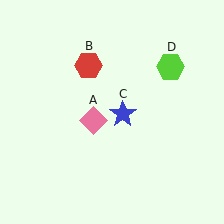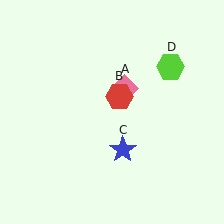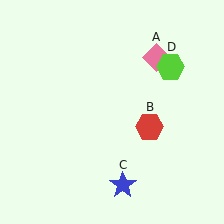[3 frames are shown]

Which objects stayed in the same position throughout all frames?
Lime hexagon (object D) remained stationary.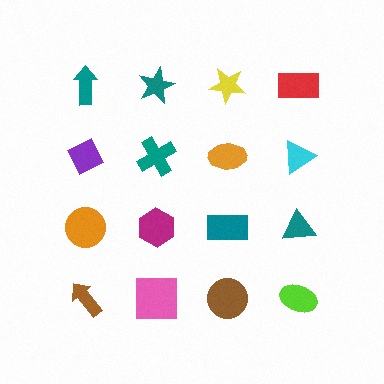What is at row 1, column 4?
A red rectangle.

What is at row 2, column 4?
A cyan triangle.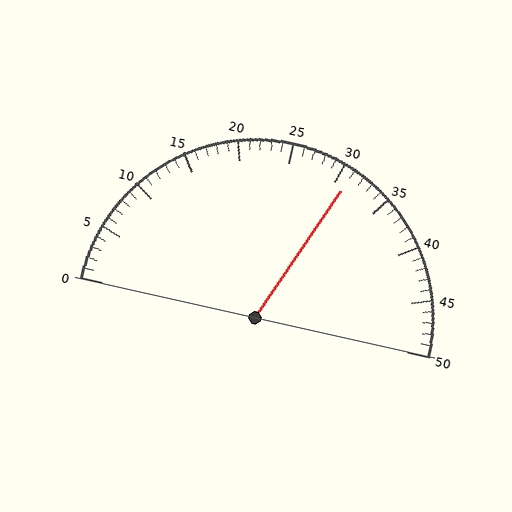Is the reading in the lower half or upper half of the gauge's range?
The reading is in the upper half of the range (0 to 50).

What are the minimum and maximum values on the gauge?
The gauge ranges from 0 to 50.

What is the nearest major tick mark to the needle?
The nearest major tick mark is 30.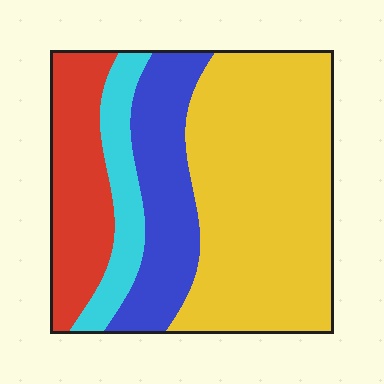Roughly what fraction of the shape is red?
Red takes up less than a quarter of the shape.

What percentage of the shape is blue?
Blue takes up about one fifth (1/5) of the shape.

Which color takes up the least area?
Cyan, at roughly 10%.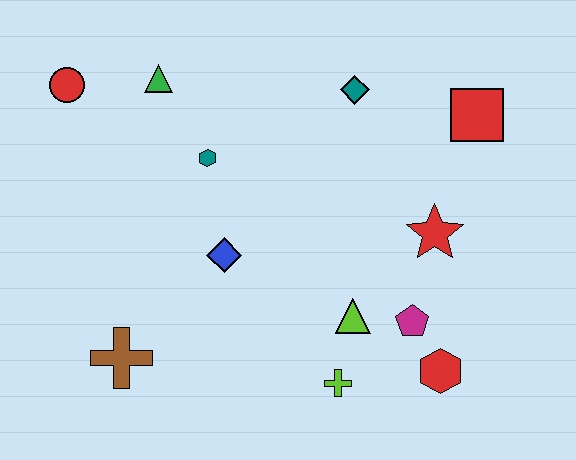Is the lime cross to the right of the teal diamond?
No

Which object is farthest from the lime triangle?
The red circle is farthest from the lime triangle.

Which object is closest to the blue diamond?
The teal hexagon is closest to the blue diamond.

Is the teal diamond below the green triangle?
Yes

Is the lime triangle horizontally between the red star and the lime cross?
Yes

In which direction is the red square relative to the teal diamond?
The red square is to the right of the teal diamond.